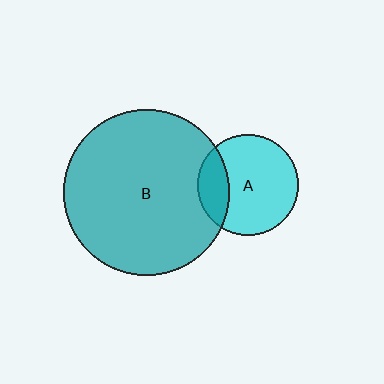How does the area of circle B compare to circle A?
Approximately 2.7 times.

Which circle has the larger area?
Circle B (teal).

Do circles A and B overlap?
Yes.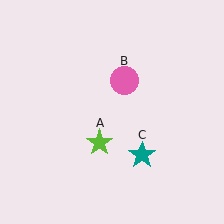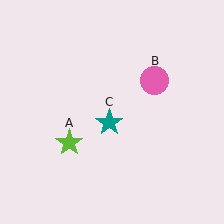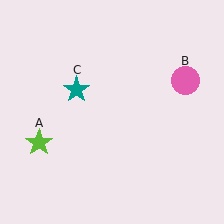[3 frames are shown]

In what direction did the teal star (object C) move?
The teal star (object C) moved up and to the left.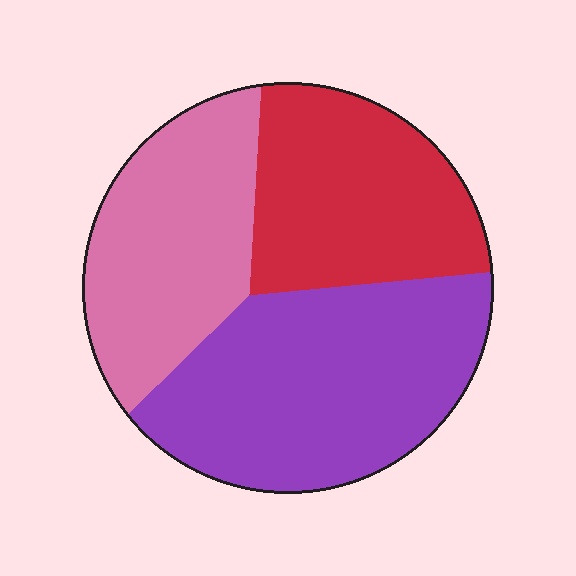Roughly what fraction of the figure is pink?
Pink covers roughly 30% of the figure.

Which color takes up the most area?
Purple, at roughly 40%.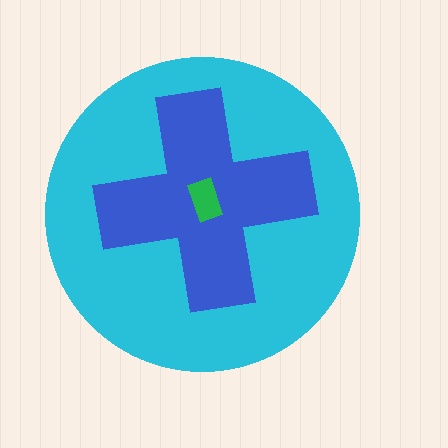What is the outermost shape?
The cyan circle.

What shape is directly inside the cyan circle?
The blue cross.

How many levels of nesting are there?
3.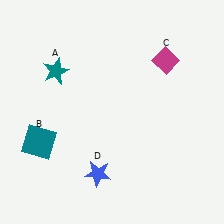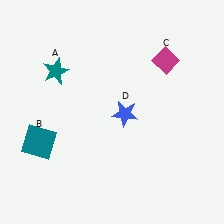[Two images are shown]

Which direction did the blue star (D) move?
The blue star (D) moved up.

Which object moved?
The blue star (D) moved up.